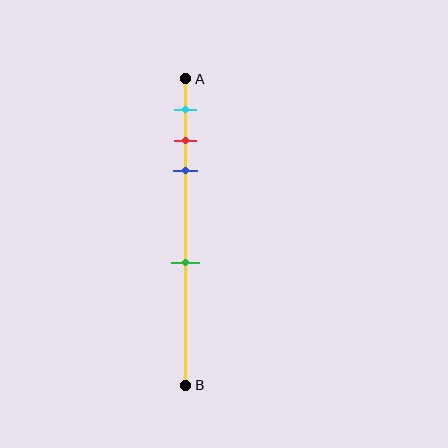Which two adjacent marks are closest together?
The red and blue marks are the closest adjacent pair.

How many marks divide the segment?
There are 4 marks dividing the segment.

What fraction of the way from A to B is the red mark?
The red mark is approximately 20% (0.2) of the way from A to B.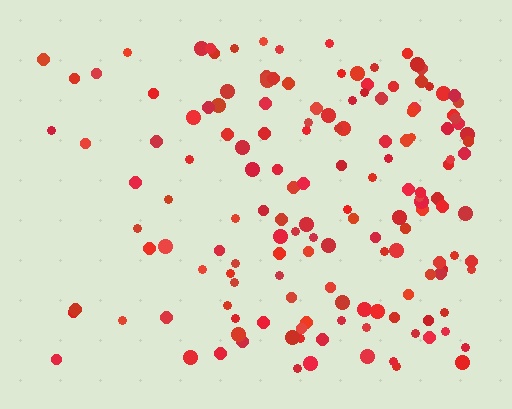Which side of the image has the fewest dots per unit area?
The left.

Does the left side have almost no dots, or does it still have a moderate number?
Still a moderate number, just noticeably fewer than the right.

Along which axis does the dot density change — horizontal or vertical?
Horizontal.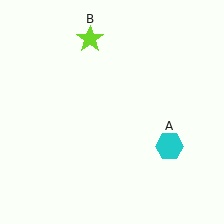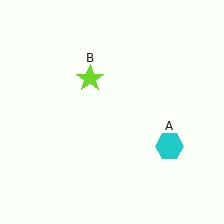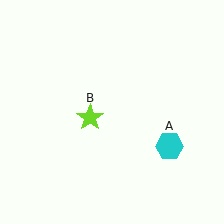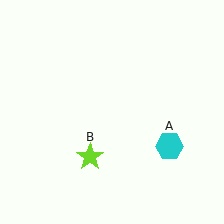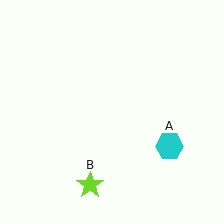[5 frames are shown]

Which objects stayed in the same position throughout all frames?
Cyan hexagon (object A) remained stationary.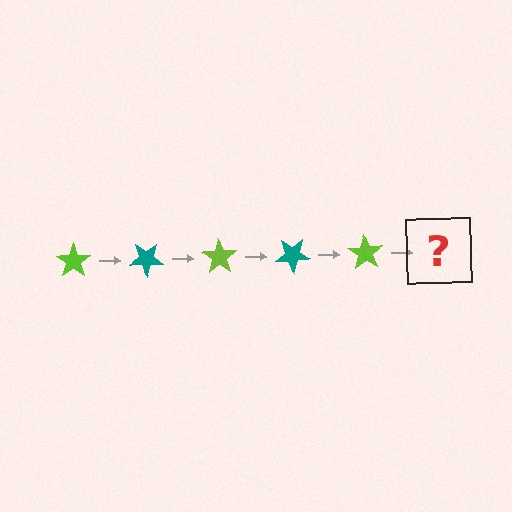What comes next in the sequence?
The next element should be a teal star, rotated 175 degrees from the start.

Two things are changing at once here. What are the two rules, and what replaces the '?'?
The two rules are that it rotates 35 degrees each step and the color cycles through lime and teal. The '?' should be a teal star, rotated 175 degrees from the start.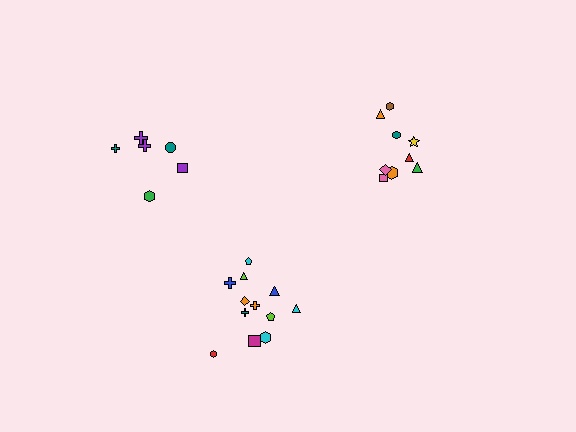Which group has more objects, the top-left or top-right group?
The top-right group.